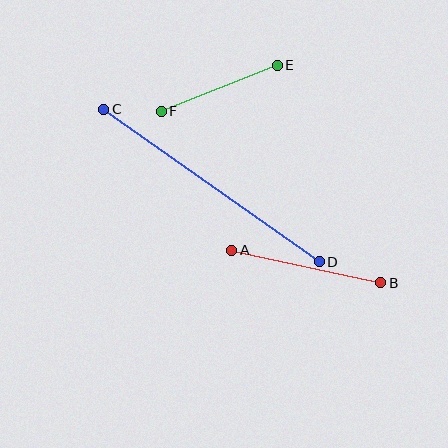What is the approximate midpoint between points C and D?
The midpoint is at approximately (211, 185) pixels.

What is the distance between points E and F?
The distance is approximately 125 pixels.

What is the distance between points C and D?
The distance is approximately 264 pixels.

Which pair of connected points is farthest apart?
Points C and D are farthest apart.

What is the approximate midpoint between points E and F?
The midpoint is at approximately (219, 88) pixels.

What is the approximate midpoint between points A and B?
The midpoint is at approximately (306, 267) pixels.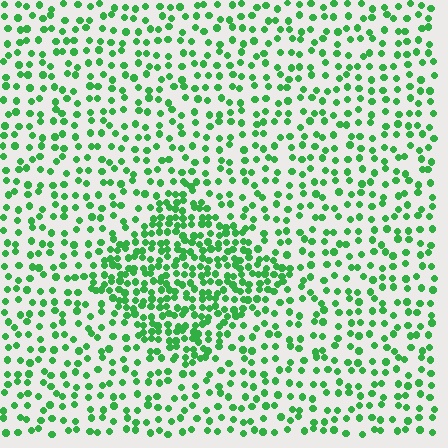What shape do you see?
I see a diamond.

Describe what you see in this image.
The image contains small green elements arranged at two different densities. A diamond-shaped region is visible where the elements are more densely packed than the surrounding area.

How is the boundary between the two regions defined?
The boundary is defined by a change in element density (approximately 2.1x ratio). All elements are the same color, size, and shape.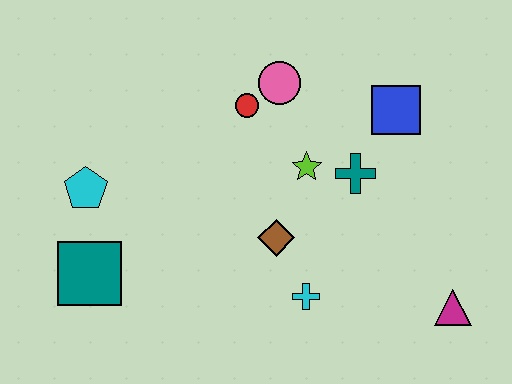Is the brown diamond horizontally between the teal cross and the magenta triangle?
No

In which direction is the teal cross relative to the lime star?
The teal cross is to the right of the lime star.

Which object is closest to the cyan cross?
The brown diamond is closest to the cyan cross.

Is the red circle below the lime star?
No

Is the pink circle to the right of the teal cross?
No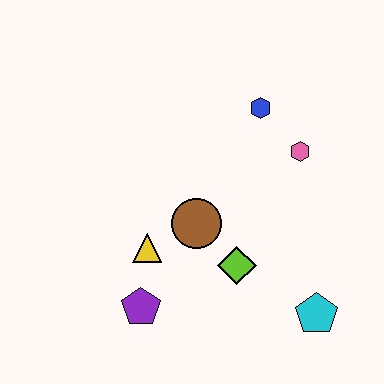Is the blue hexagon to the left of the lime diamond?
No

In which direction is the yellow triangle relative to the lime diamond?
The yellow triangle is to the left of the lime diamond.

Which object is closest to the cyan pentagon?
The lime diamond is closest to the cyan pentagon.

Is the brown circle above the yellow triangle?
Yes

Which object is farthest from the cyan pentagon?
The blue hexagon is farthest from the cyan pentagon.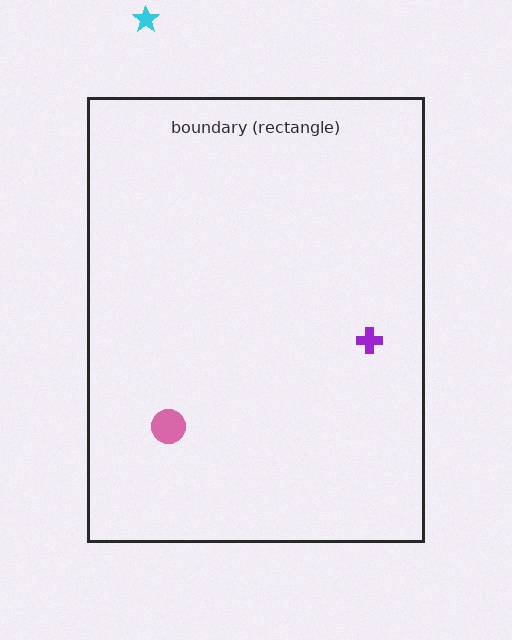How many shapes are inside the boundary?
2 inside, 1 outside.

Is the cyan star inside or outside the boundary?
Outside.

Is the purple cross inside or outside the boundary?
Inside.